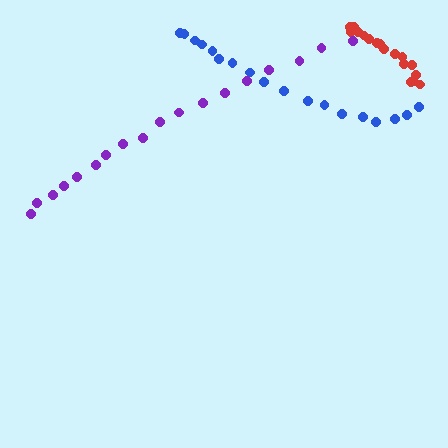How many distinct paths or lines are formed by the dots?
There are 3 distinct paths.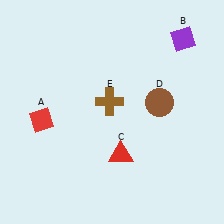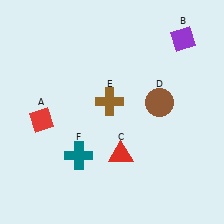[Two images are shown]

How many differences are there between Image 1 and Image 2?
There is 1 difference between the two images.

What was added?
A teal cross (F) was added in Image 2.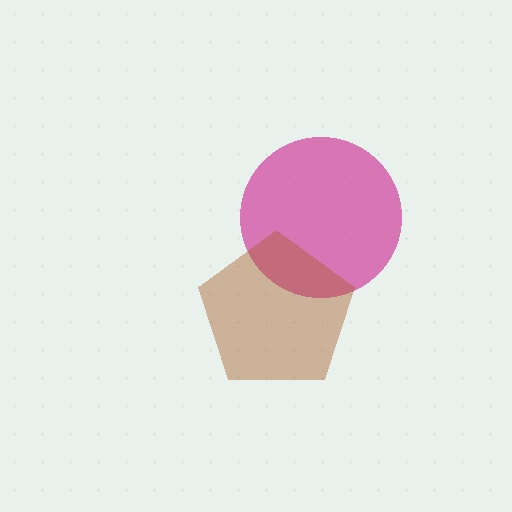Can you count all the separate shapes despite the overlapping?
Yes, there are 2 separate shapes.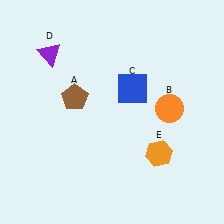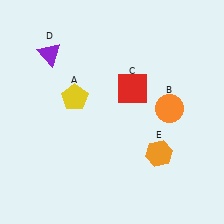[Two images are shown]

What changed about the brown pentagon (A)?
In Image 1, A is brown. In Image 2, it changed to yellow.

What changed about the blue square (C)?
In Image 1, C is blue. In Image 2, it changed to red.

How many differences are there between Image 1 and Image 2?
There are 2 differences between the two images.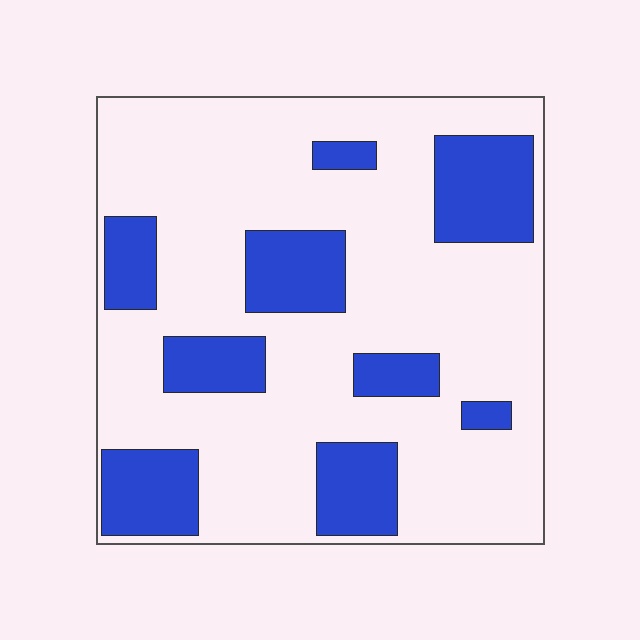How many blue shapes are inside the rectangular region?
9.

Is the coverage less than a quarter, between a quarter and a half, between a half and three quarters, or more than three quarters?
Between a quarter and a half.